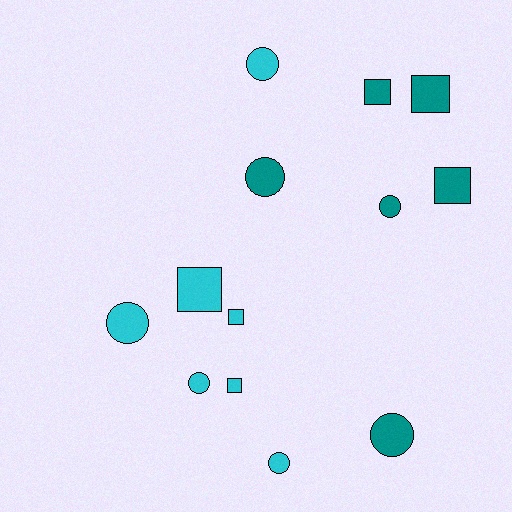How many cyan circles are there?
There are 4 cyan circles.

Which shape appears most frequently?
Circle, with 7 objects.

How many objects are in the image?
There are 13 objects.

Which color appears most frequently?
Cyan, with 7 objects.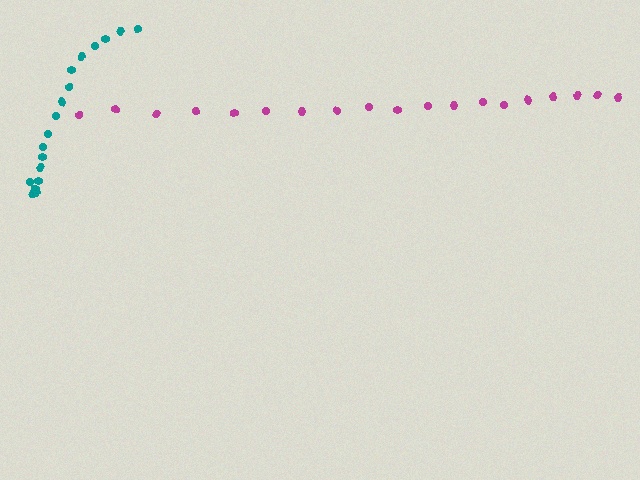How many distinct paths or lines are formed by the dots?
There are 2 distinct paths.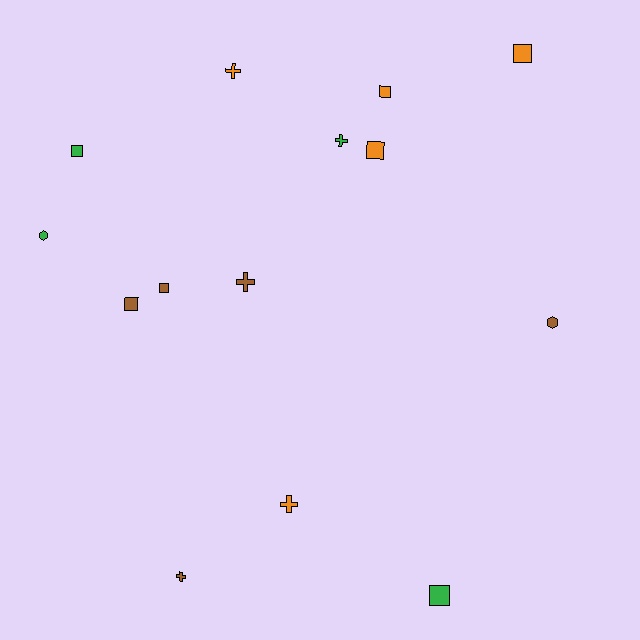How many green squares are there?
There are 2 green squares.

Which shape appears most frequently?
Square, with 7 objects.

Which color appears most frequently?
Brown, with 5 objects.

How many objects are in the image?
There are 14 objects.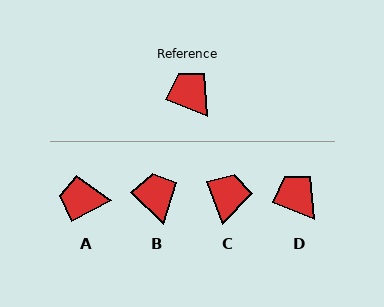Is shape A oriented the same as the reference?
No, it is off by about 50 degrees.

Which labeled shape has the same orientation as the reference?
D.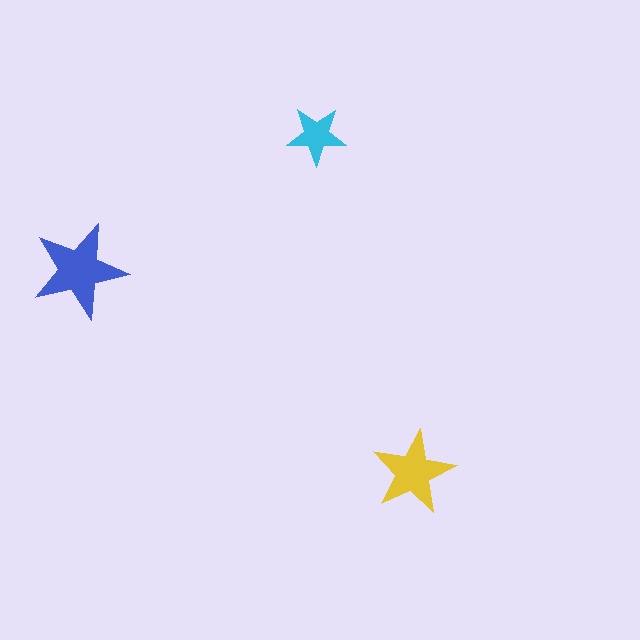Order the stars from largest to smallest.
the blue one, the yellow one, the cyan one.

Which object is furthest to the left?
The blue star is leftmost.